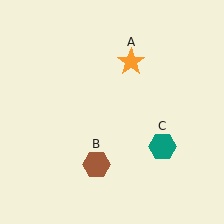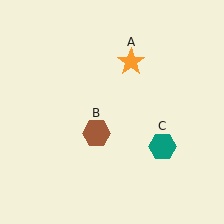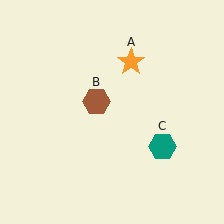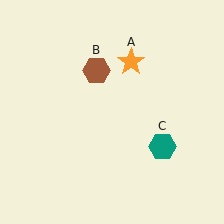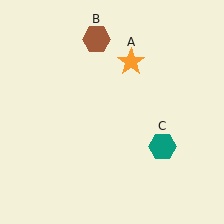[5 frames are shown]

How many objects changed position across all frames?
1 object changed position: brown hexagon (object B).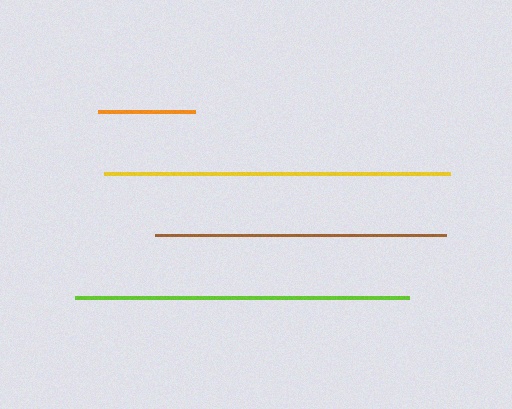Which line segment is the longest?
The yellow line is the longest at approximately 346 pixels.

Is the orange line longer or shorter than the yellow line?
The yellow line is longer than the orange line.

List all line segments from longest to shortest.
From longest to shortest: yellow, lime, brown, orange.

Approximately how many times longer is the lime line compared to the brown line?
The lime line is approximately 1.1 times the length of the brown line.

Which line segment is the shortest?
The orange line is the shortest at approximately 97 pixels.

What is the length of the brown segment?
The brown segment is approximately 292 pixels long.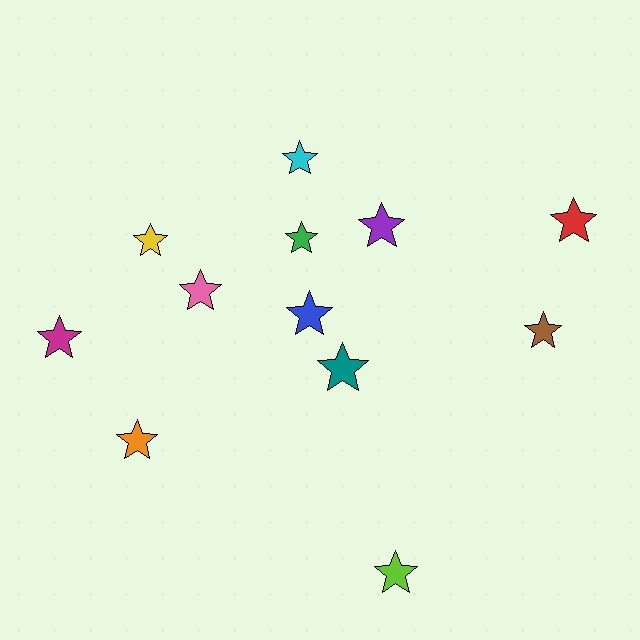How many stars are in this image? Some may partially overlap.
There are 12 stars.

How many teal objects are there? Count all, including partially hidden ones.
There is 1 teal object.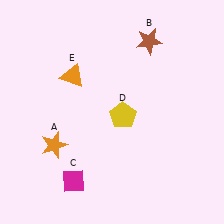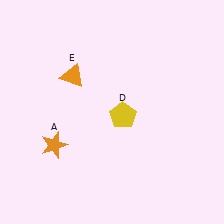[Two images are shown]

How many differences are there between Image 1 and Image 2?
There are 2 differences between the two images.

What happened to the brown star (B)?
The brown star (B) was removed in Image 2. It was in the top-right area of Image 1.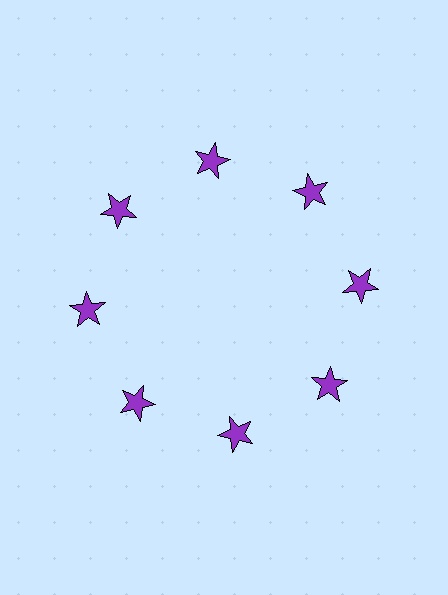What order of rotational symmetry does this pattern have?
This pattern has 8-fold rotational symmetry.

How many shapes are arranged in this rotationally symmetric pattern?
There are 8 shapes, arranged in 8 groups of 1.